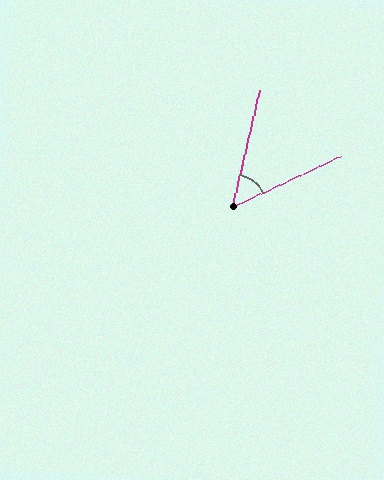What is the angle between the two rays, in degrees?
Approximately 52 degrees.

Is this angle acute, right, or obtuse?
It is acute.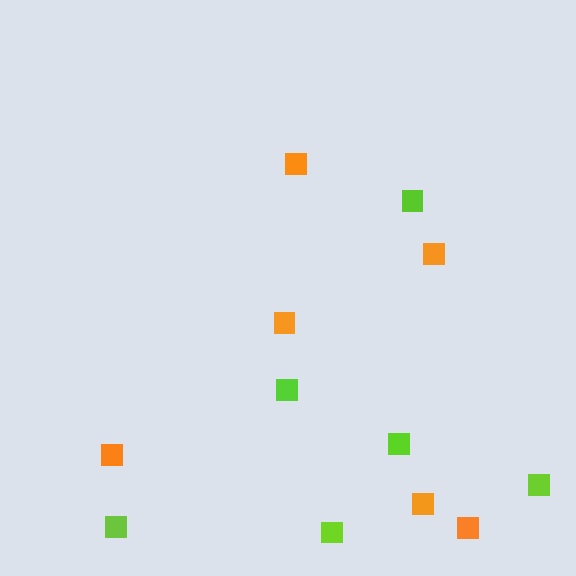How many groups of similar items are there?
There are 2 groups: one group of lime squares (6) and one group of orange squares (6).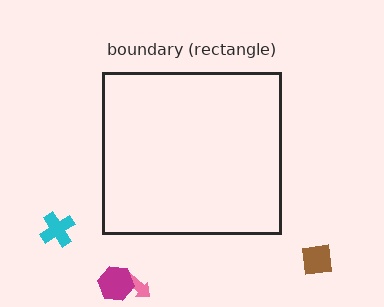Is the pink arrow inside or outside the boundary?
Outside.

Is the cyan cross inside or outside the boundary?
Outside.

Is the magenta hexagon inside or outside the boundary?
Outside.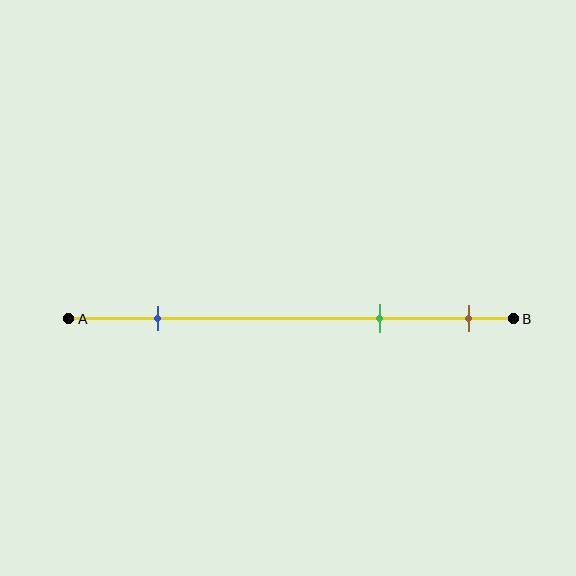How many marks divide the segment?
There are 3 marks dividing the segment.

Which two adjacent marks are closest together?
The green and brown marks are the closest adjacent pair.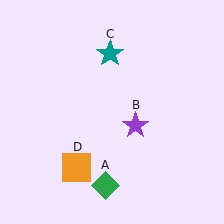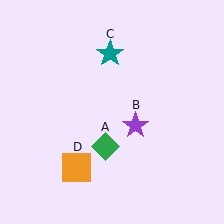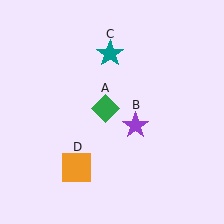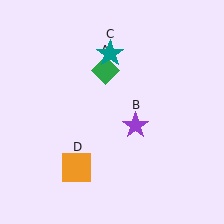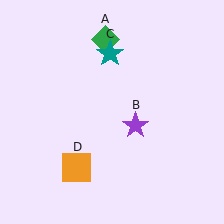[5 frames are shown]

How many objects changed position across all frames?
1 object changed position: green diamond (object A).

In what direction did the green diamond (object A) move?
The green diamond (object A) moved up.